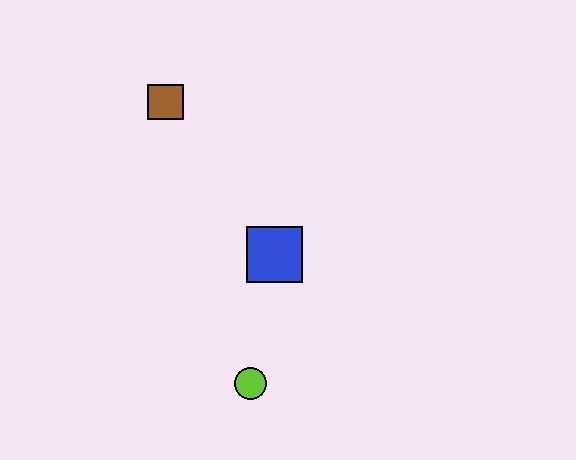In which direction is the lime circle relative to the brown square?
The lime circle is below the brown square.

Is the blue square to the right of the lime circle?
Yes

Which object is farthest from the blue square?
The brown square is farthest from the blue square.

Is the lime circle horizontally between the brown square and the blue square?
Yes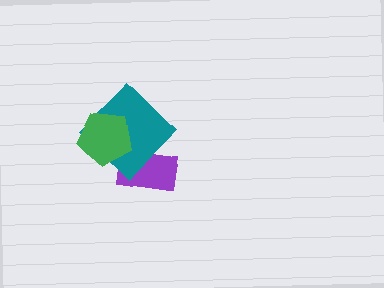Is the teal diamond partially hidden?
Yes, it is partially covered by another shape.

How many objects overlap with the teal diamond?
2 objects overlap with the teal diamond.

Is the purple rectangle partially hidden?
Yes, it is partially covered by another shape.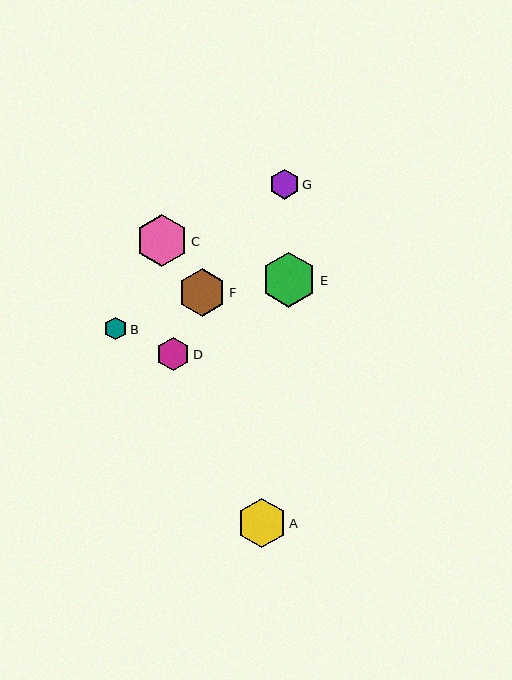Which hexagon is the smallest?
Hexagon B is the smallest with a size of approximately 23 pixels.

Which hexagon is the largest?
Hexagon E is the largest with a size of approximately 55 pixels.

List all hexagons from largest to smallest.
From largest to smallest: E, C, A, F, D, G, B.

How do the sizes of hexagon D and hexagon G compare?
Hexagon D and hexagon G are approximately the same size.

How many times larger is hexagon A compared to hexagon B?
Hexagon A is approximately 2.2 times the size of hexagon B.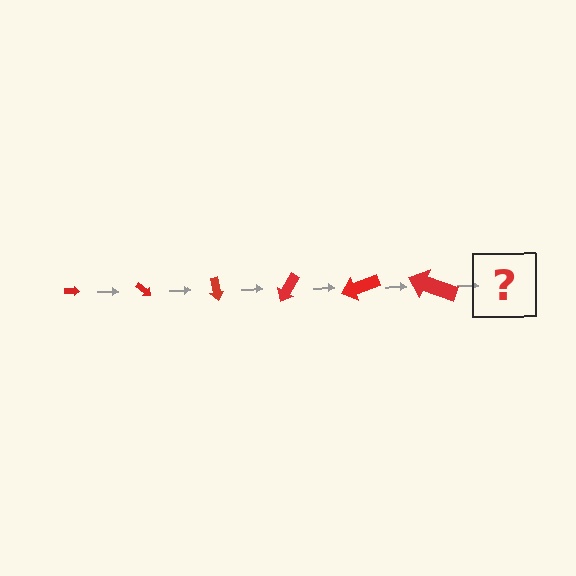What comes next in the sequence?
The next element should be an arrow, larger than the previous one and rotated 240 degrees from the start.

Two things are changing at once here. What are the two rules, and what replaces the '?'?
The two rules are that the arrow grows larger each step and it rotates 40 degrees each step. The '?' should be an arrow, larger than the previous one and rotated 240 degrees from the start.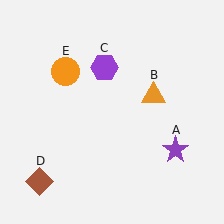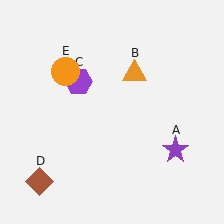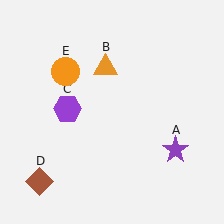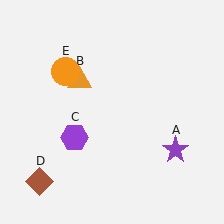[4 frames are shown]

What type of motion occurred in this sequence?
The orange triangle (object B), purple hexagon (object C) rotated counterclockwise around the center of the scene.